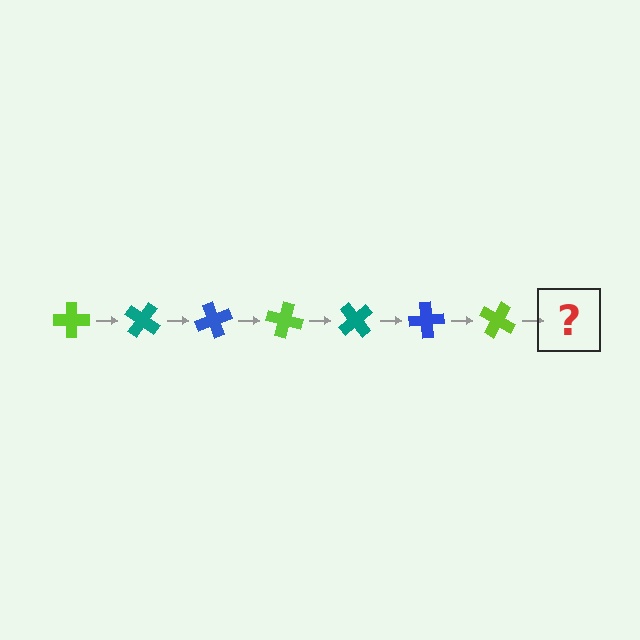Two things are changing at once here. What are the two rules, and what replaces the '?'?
The two rules are that it rotates 35 degrees each step and the color cycles through lime, teal, and blue. The '?' should be a teal cross, rotated 245 degrees from the start.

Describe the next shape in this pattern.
It should be a teal cross, rotated 245 degrees from the start.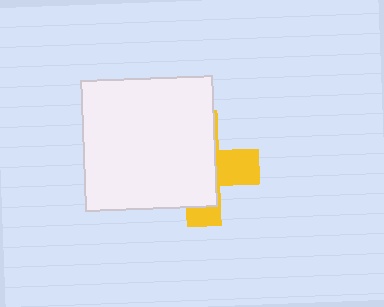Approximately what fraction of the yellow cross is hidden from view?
Roughly 64% of the yellow cross is hidden behind the white square.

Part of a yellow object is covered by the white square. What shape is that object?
It is a cross.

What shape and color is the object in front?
The object in front is a white square.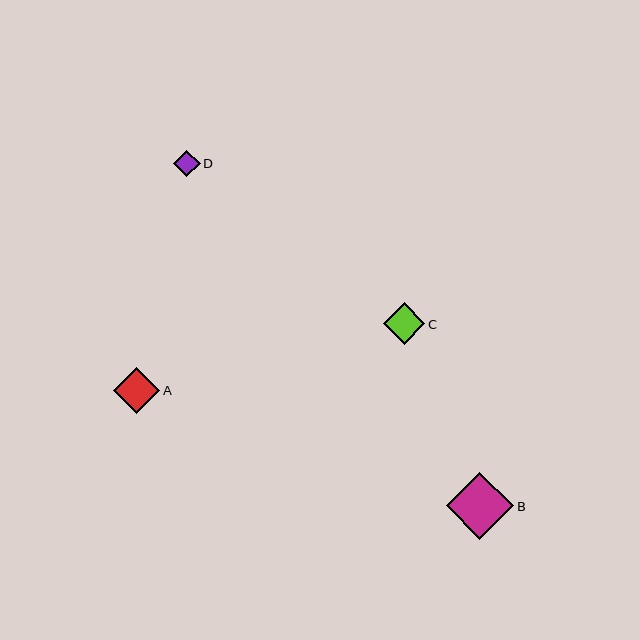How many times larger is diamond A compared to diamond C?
Diamond A is approximately 1.1 times the size of diamond C.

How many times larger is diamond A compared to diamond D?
Diamond A is approximately 1.8 times the size of diamond D.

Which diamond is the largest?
Diamond B is the largest with a size of approximately 67 pixels.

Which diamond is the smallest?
Diamond D is the smallest with a size of approximately 27 pixels.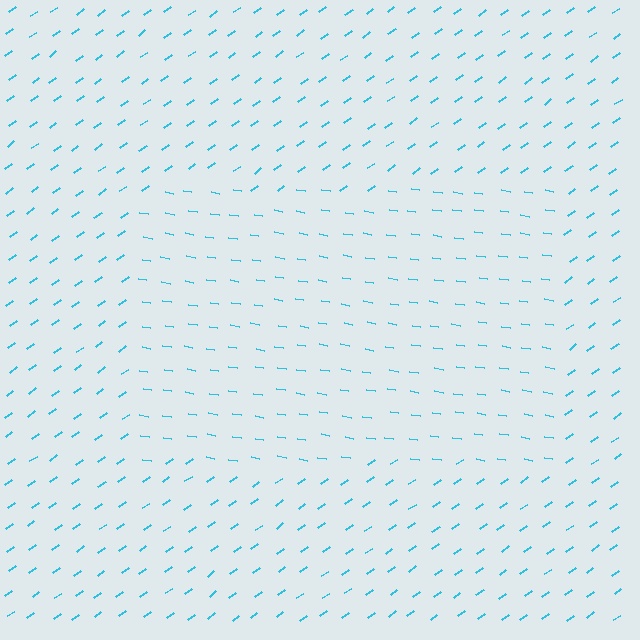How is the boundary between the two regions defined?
The boundary is defined purely by a change in line orientation (approximately 45 degrees difference). All lines are the same color and thickness.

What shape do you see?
I see a rectangle.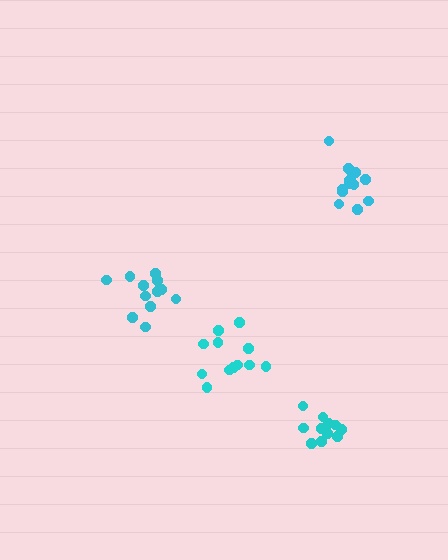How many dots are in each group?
Group 1: 12 dots, Group 2: 15 dots, Group 3: 12 dots, Group 4: 11 dots (50 total).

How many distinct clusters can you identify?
There are 4 distinct clusters.